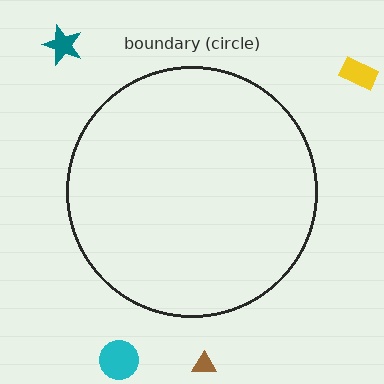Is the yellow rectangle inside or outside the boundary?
Outside.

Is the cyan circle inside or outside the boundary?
Outside.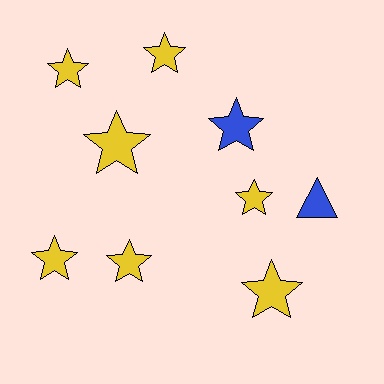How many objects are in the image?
There are 9 objects.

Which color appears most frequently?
Yellow, with 7 objects.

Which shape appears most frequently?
Star, with 8 objects.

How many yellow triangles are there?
There are no yellow triangles.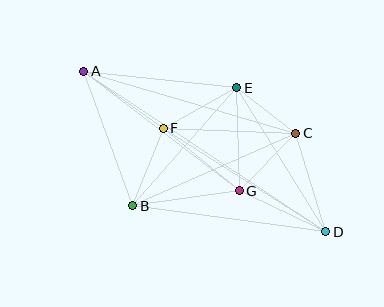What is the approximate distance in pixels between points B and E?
The distance between B and E is approximately 157 pixels.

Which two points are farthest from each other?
Points A and D are farthest from each other.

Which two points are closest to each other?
Points C and E are closest to each other.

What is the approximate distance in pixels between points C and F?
The distance between C and F is approximately 133 pixels.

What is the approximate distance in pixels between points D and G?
The distance between D and G is approximately 96 pixels.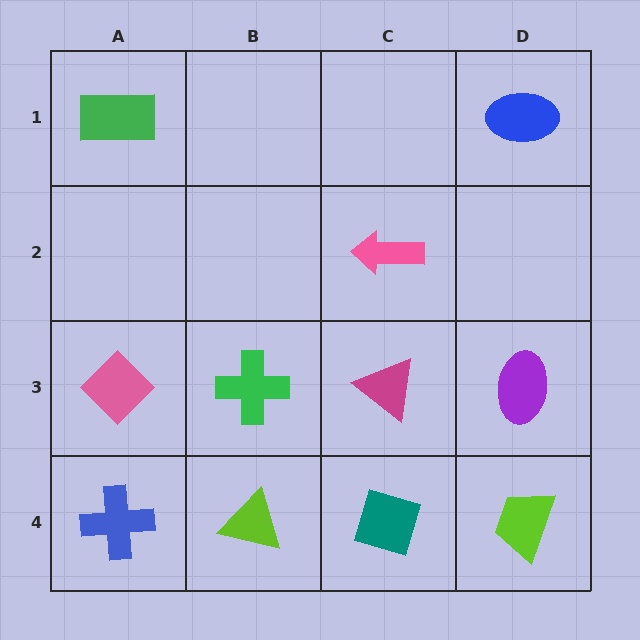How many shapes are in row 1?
2 shapes.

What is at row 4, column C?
A teal diamond.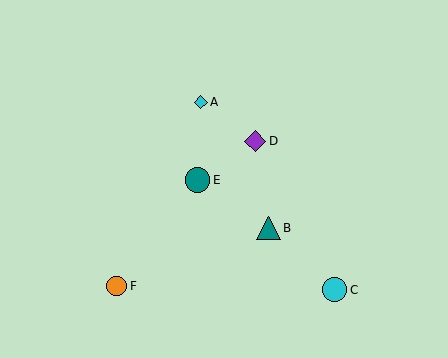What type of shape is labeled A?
Shape A is a cyan diamond.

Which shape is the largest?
The teal circle (labeled E) is the largest.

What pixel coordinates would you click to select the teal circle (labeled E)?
Click at (198, 180) to select the teal circle E.